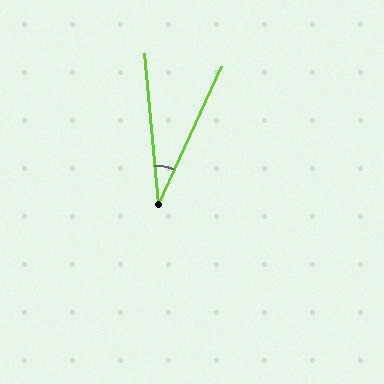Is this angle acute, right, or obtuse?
It is acute.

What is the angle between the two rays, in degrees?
Approximately 30 degrees.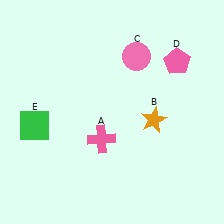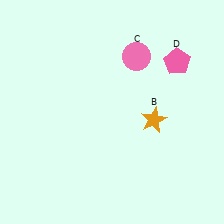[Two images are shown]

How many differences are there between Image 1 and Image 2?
There are 2 differences between the two images.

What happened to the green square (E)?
The green square (E) was removed in Image 2. It was in the bottom-left area of Image 1.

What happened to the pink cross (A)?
The pink cross (A) was removed in Image 2. It was in the bottom-left area of Image 1.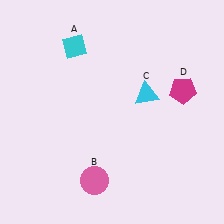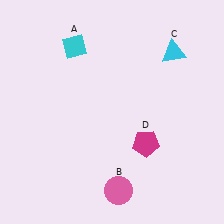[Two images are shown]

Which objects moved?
The objects that moved are: the pink circle (B), the cyan triangle (C), the magenta pentagon (D).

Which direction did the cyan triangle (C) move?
The cyan triangle (C) moved up.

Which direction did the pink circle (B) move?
The pink circle (B) moved right.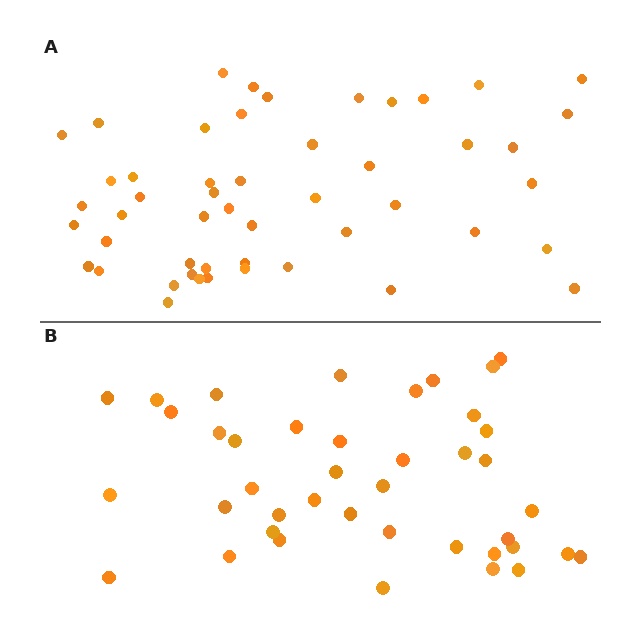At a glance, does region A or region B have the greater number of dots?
Region A (the top region) has more dots.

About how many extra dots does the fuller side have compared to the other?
Region A has roughly 8 or so more dots than region B.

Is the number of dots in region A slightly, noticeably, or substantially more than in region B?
Region A has only slightly more — the two regions are fairly close. The ratio is roughly 1.2 to 1.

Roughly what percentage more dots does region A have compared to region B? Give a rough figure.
About 20% more.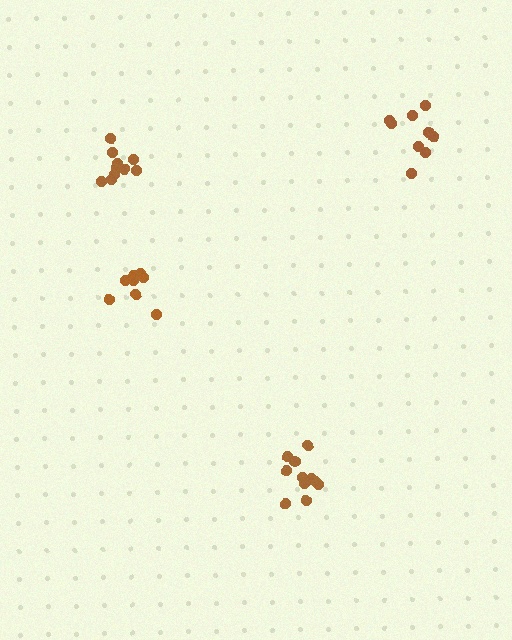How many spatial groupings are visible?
There are 4 spatial groupings.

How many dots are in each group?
Group 1: 11 dots, Group 2: 9 dots, Group 3: 8 dots, Group 4: 10 dots (38 total).